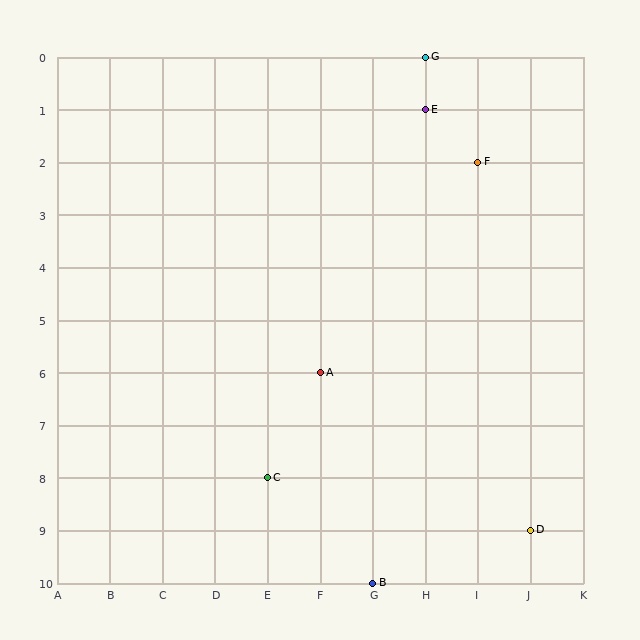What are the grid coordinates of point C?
Point C is at grid coordinates (E, 8).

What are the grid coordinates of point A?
Point A is at grid coordinates (F, 6).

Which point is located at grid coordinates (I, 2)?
Point F is at (I, 2).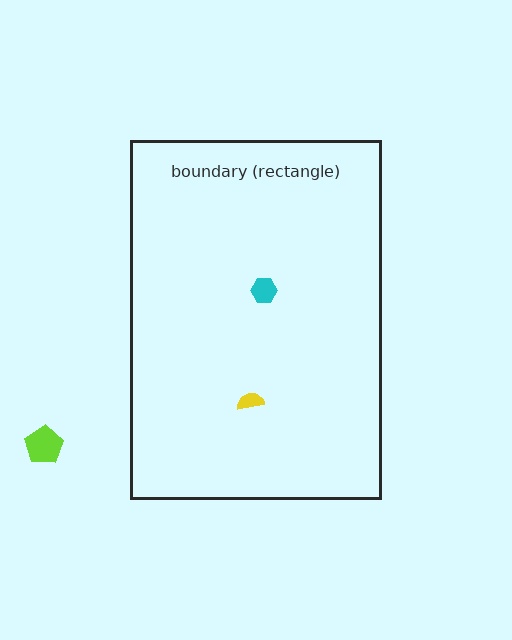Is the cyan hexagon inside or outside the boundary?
Inside.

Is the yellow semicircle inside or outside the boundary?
Inside.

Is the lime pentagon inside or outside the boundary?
Outside.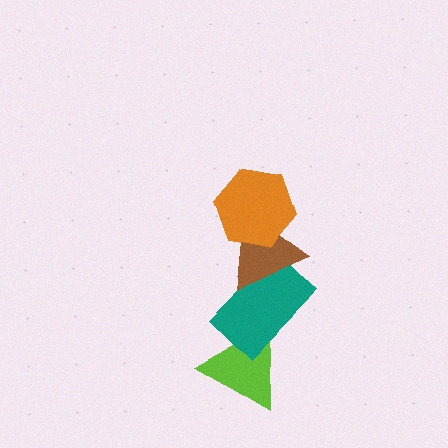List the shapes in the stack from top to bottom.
From top to bottom: the orange hexagon, the brown triangle, the teal rectangle, the lime triangle.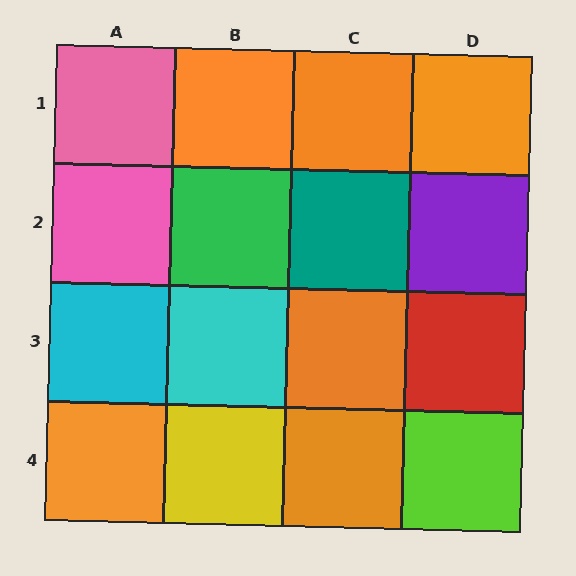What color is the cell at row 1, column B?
Orange.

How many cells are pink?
2 cells are pink.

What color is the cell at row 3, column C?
Orange.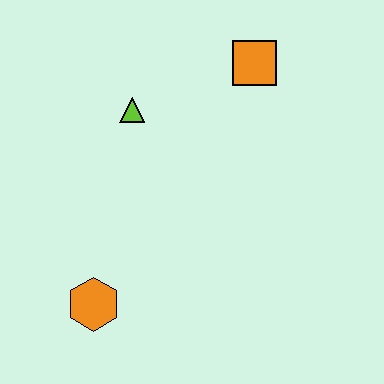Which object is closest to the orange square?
The lime triangle is closest to the orange square.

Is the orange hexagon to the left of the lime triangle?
Yes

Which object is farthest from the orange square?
The orange hexagon is farthest from the orange square.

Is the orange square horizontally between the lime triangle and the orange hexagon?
No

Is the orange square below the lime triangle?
No